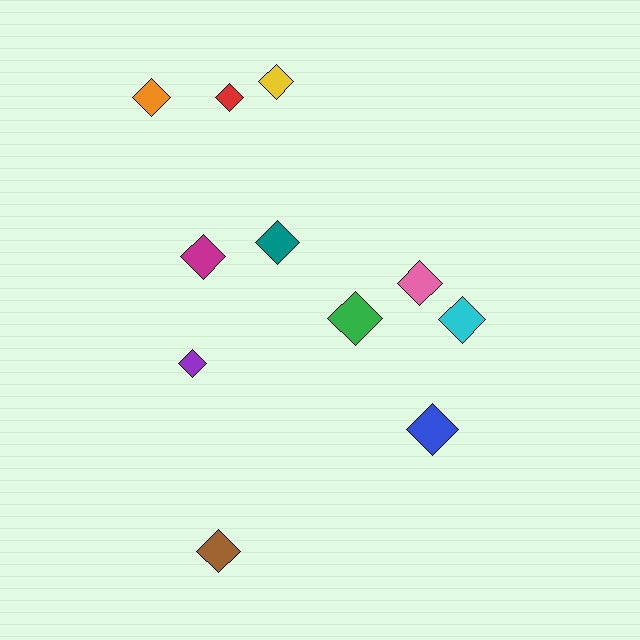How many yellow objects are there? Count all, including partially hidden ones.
There is 1 yellow object.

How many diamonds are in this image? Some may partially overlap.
There are 11 diamonds.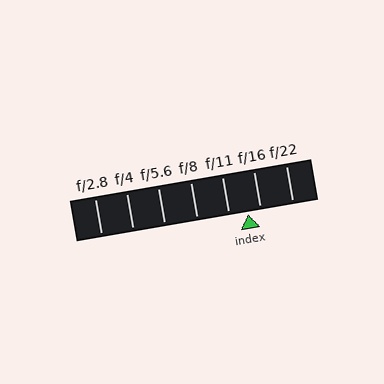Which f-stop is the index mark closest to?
The index mark is closest to f/16.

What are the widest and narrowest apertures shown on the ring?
The widest aperture shown is f/2.8 and the narrowest is f/22.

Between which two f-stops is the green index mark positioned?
The index mark is between f/11 and f/16.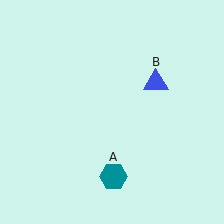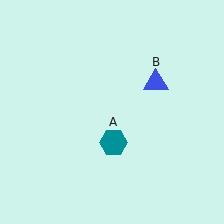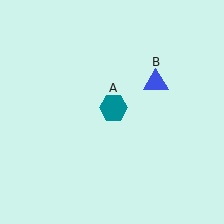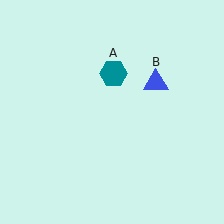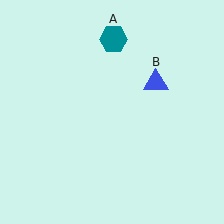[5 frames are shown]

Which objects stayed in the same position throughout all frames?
Blue triangle (object B) remained stationary.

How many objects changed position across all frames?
1 object changed position: teal hexagon (object A).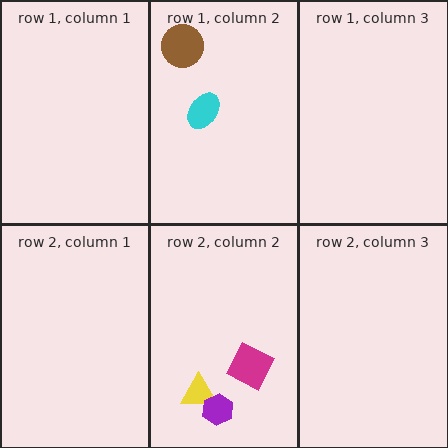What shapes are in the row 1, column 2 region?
The cyan ellipse, the brown circle.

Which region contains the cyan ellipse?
The row 1, column 2 region.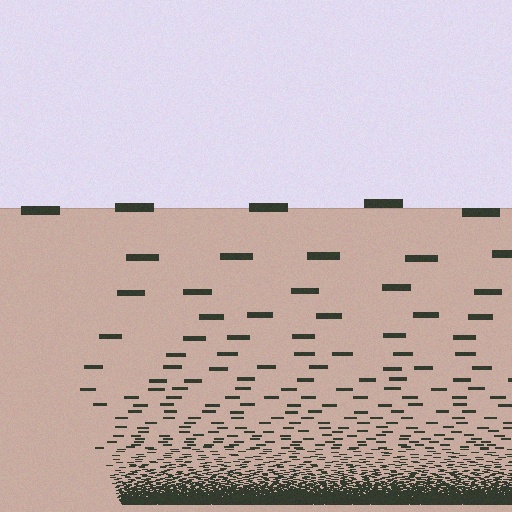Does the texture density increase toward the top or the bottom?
Density increases toward the bottom.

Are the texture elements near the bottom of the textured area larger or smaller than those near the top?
Smaller. The gradient is inverted — elements near the bottom are smaller and denser.